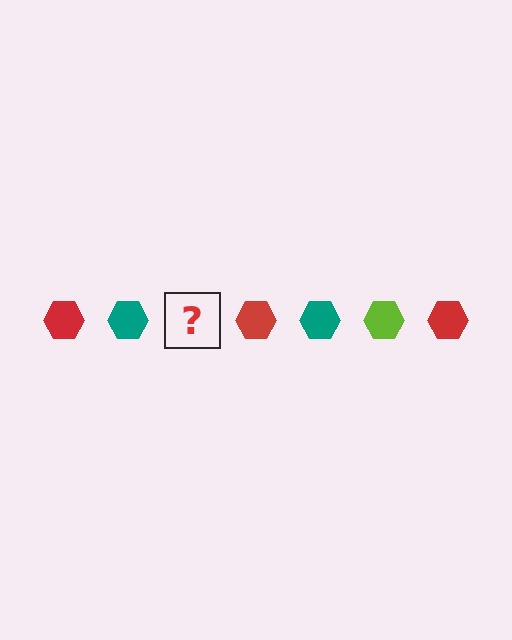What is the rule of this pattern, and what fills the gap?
The rule is that the pattern cycles through red, teal, lime hexagons. The gap should be filled with a lime hexagon.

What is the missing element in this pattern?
The missing element is a lime hexagon.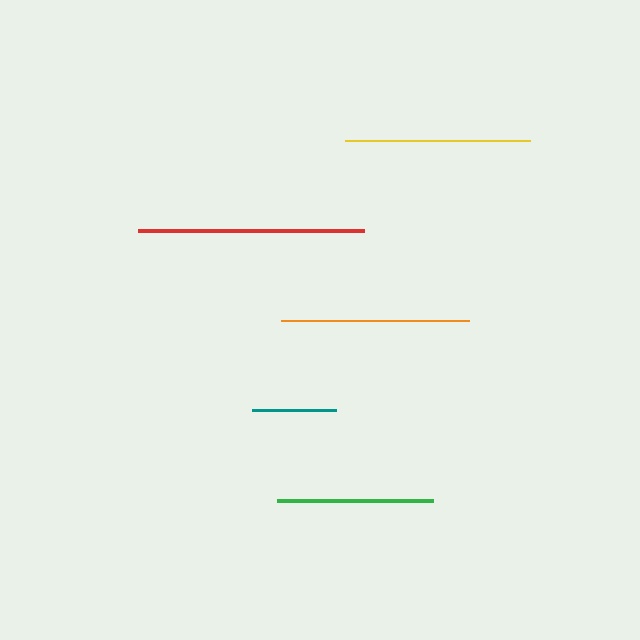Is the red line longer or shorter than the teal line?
The red line is longer than the teal line.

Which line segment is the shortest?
The teal line is the shortest at approximately 84 pixels.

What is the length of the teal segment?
The teal segment is approximately 84 pixels long.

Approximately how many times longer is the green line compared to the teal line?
The green line is approximately 1.9 times the length of the teal line.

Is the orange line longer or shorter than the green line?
The orange line is longer than the green line.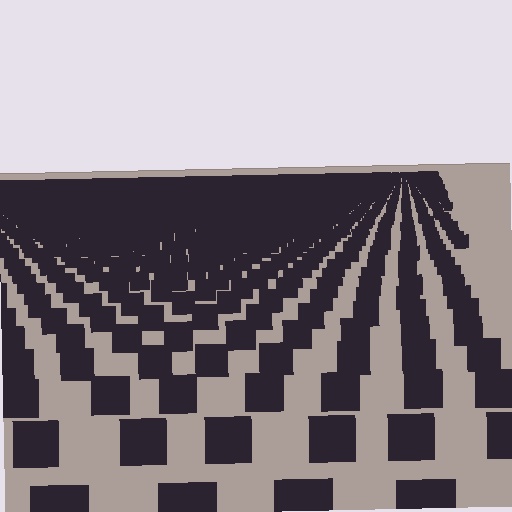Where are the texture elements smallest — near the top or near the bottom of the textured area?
Near the top.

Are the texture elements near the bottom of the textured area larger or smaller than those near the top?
Larger. Near the bottom, elements are closer to the viewer and appear at a bigger on-screen size.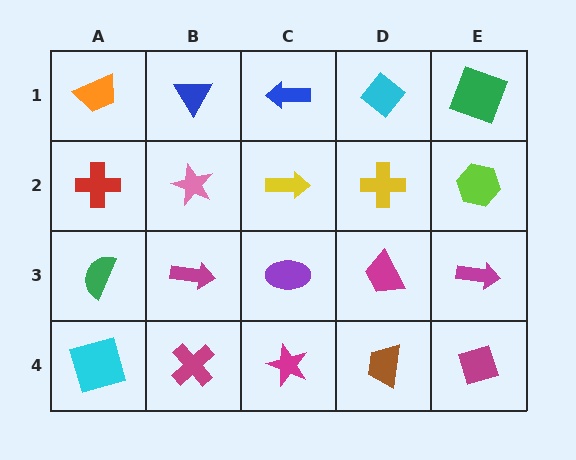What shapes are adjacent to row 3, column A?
A red cross (row 2, column A), a cyan square (row 4, column A), a magenta arrow (row 3, column B).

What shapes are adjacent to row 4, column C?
A purple ellipse (row 3, column C), a magenta cross (row 4, column B), a brown trapezoid (row 4, column D).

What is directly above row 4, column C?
A purple ellipse.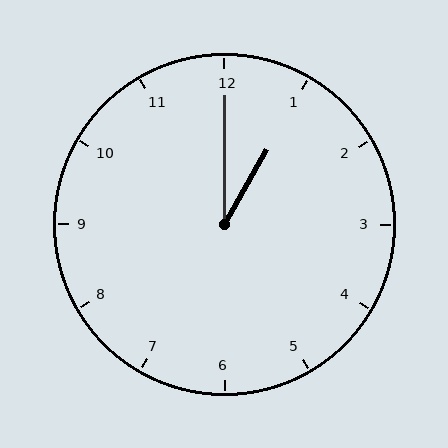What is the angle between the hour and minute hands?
Approximately 30 degrees.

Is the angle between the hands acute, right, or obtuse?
It is acute.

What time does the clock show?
1:00.